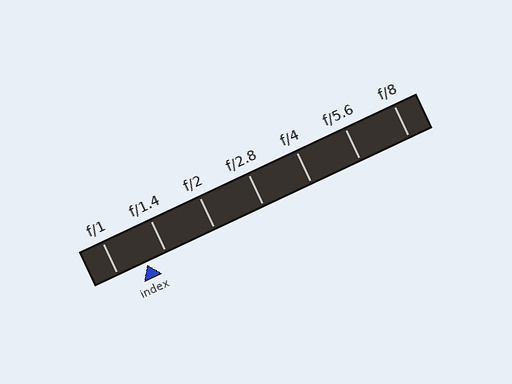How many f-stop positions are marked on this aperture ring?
There are 7 f-stop positions marked.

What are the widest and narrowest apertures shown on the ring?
The widest aperture shown is f/1 and the narrowest is f/8.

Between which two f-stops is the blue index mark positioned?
The index mark is between f/1 and f/1.4.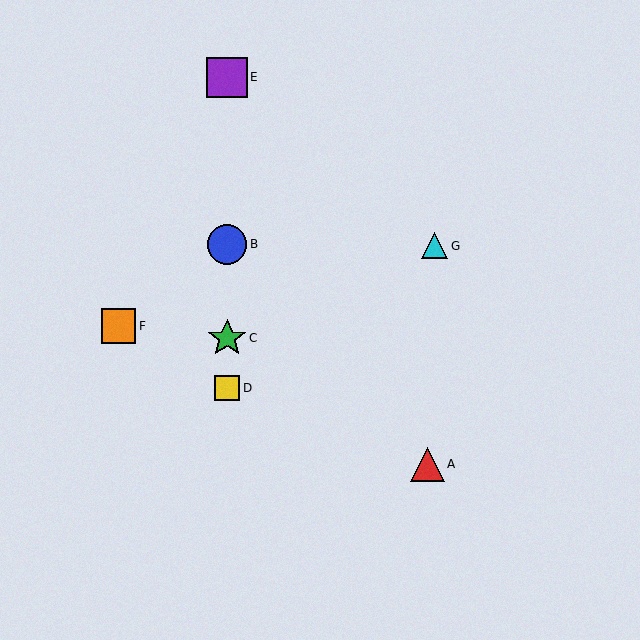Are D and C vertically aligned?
Yes, both are at x≈227.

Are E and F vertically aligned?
No, E is at x≈227 and F is at x≈119.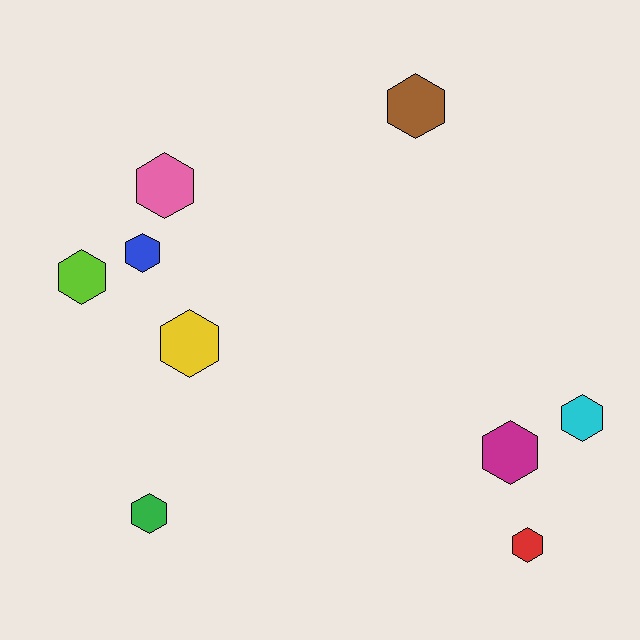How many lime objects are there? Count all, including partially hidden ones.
There is 1 lime object.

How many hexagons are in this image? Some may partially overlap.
There are 9 hexagons.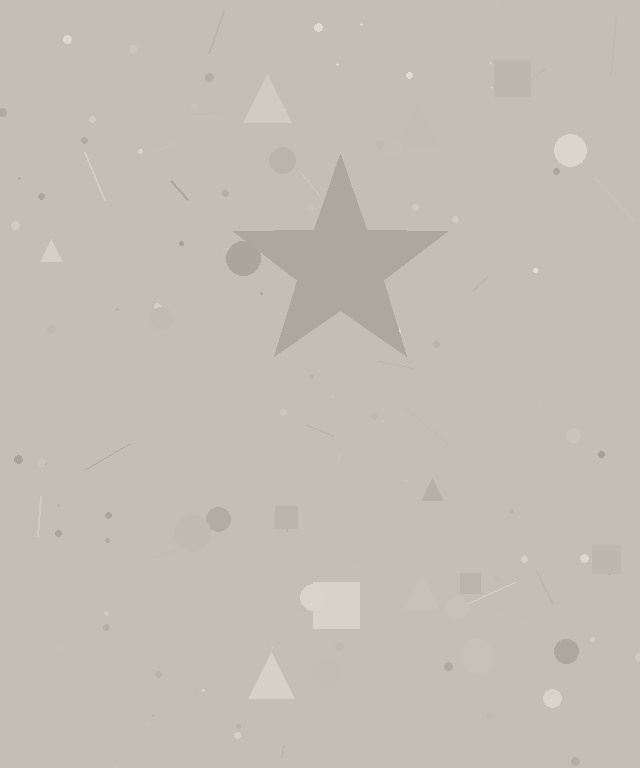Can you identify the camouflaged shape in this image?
The camouflaged shape is a star.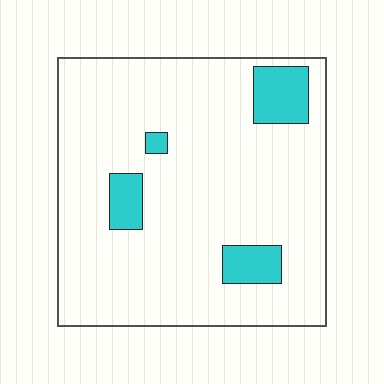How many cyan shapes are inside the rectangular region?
4.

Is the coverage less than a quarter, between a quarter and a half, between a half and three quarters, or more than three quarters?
Less than a quarter.